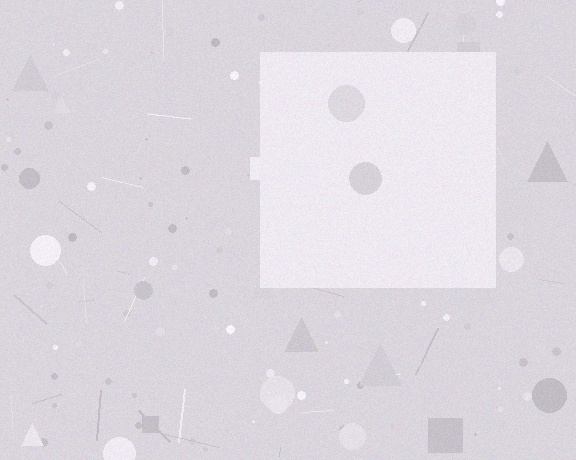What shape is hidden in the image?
A square is hidden in the image.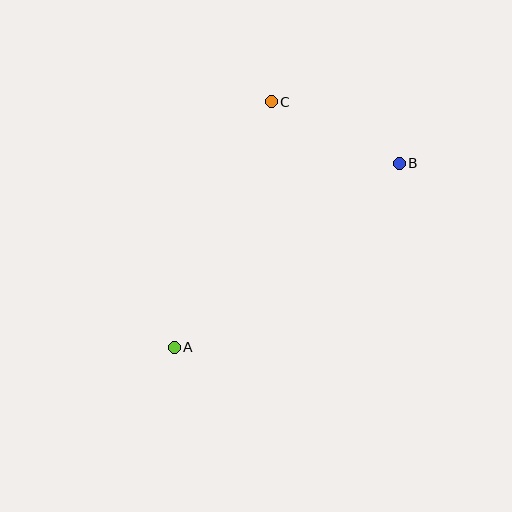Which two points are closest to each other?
Points B and C are closest to each other.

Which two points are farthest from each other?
Points A and B are farthest from each other.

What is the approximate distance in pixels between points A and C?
The distance between A and C is approximately 264 pixels.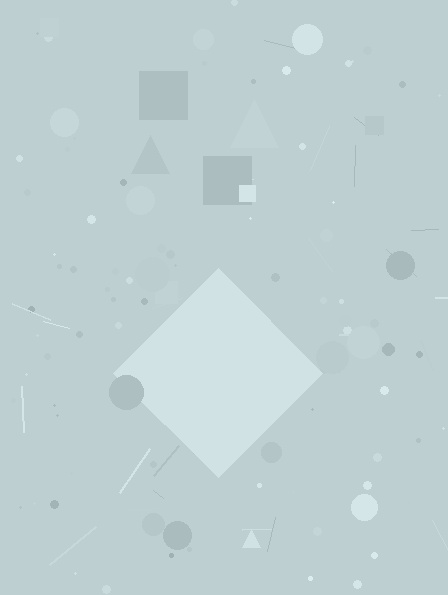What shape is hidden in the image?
A diamond is hidden in the image.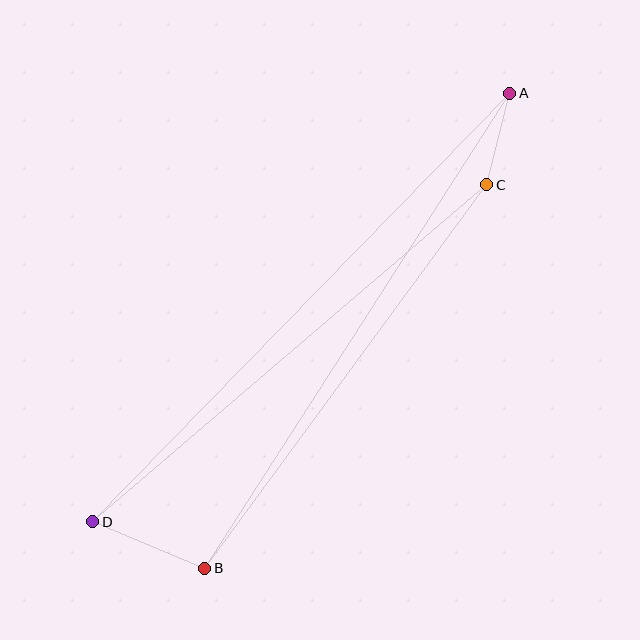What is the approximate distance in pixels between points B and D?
The distance between B and D is approximately 121 pixels.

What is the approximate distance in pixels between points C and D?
The distance between C and D is approximately 519 pixels.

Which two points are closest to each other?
Points A and C are closest to each other.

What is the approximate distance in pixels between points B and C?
The distance between B and C is approximately 476 pixels.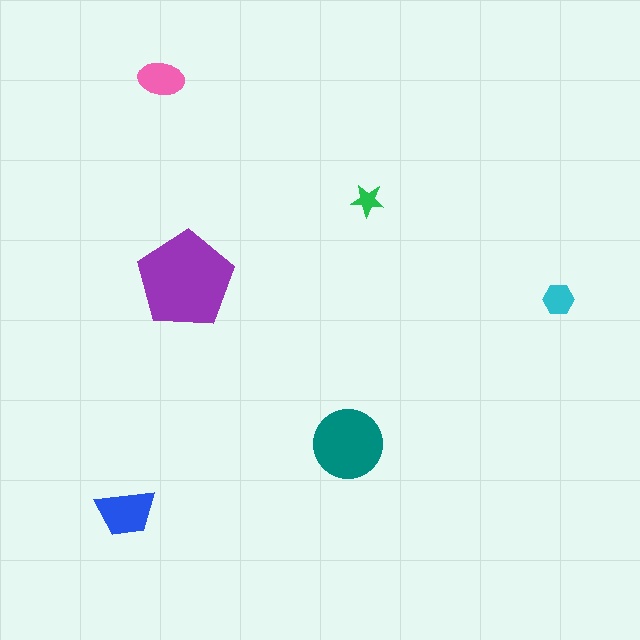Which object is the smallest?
The green star.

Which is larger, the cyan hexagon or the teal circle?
The teal circle.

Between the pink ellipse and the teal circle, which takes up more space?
The teal circle.